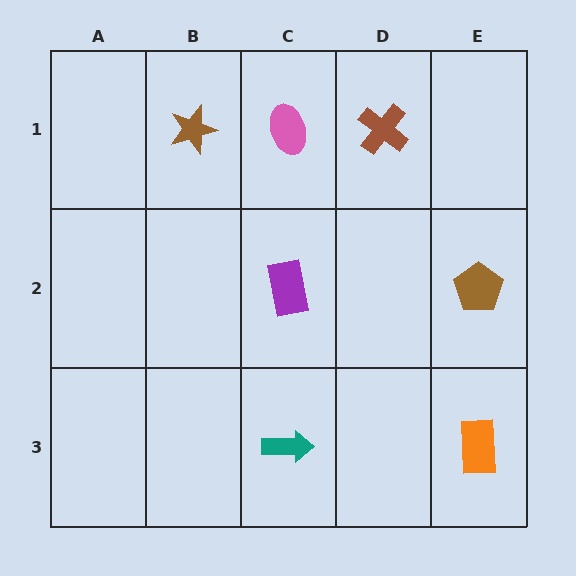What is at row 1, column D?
A brown cross.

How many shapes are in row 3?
2 shapes.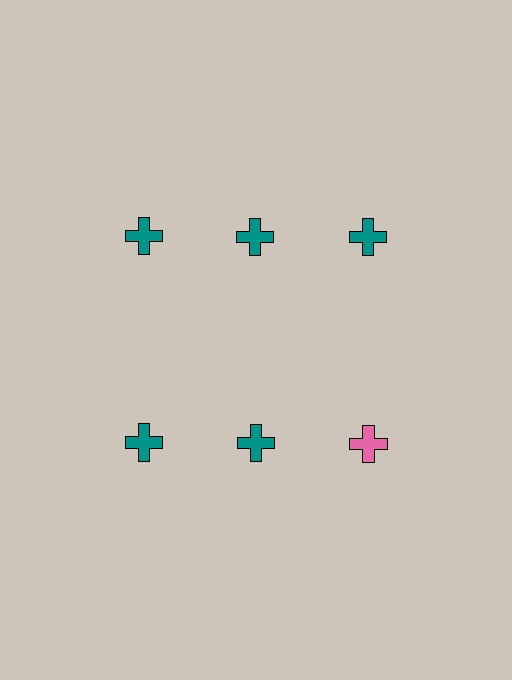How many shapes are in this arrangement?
There are 6 shapes arranged in a grid pattern.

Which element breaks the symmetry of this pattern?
The pink cross in the second row, center column breaks the symmetry. All other shapes are teal crosses.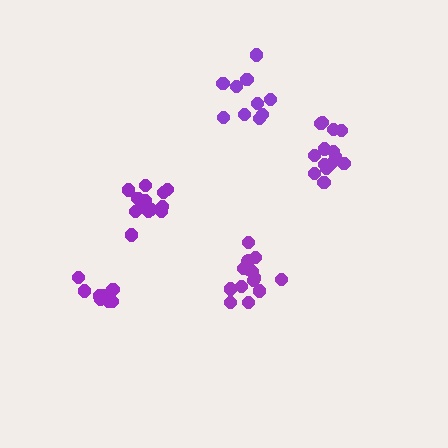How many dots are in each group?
Group 1: 14 dots, Group 2: 14 dots, Group 3: 10 dots, Group 4: 8 dots, Group 5: 14 dots (60 total).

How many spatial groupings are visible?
There are 5 spatial groupings.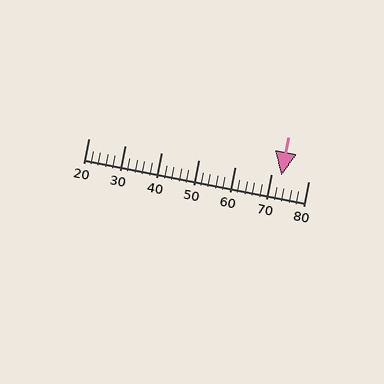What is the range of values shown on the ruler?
The ruler shows values from 20 to 80.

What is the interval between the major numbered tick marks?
The major tick marks are spaced 10 units apart.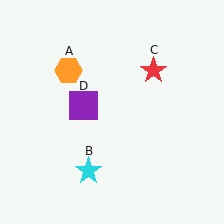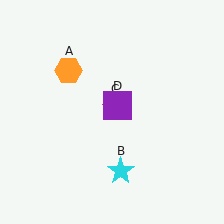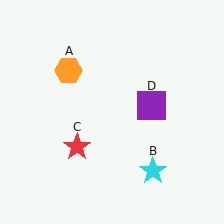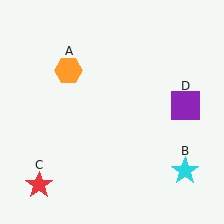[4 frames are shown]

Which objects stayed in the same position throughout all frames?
Orange hexagon (object A) remained stationary.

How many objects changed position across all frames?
3 objects changed position: cyan star (object B), red star (object C), purple square (object D).